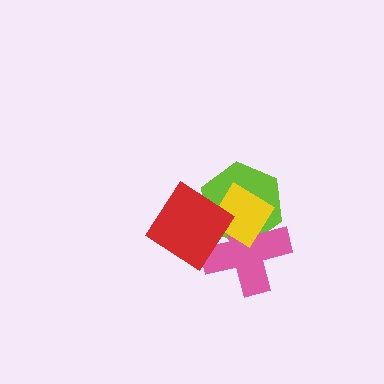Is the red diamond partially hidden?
No, no other shape covers it.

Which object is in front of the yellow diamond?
The red diamond is in front of the yellow diamond.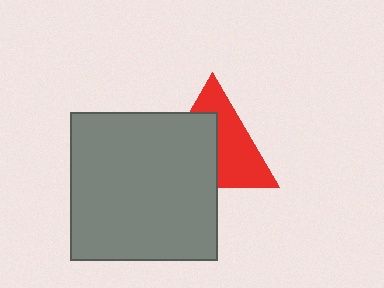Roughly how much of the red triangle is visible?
About half of it is visible (roughly 51%).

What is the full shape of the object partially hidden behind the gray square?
The partially hidden object is a red triangle.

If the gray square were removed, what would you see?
You would see the complete red triangle.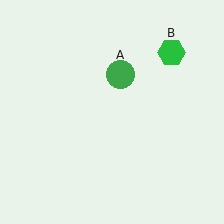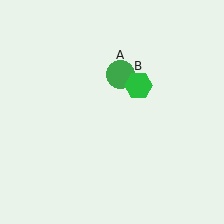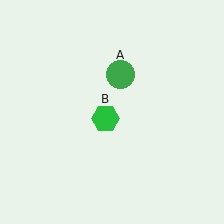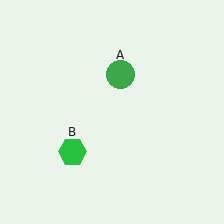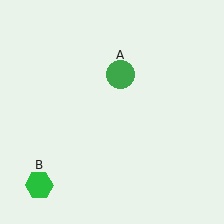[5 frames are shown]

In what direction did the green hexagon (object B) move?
The green hexagon (object B) moved down and to the left.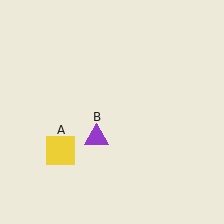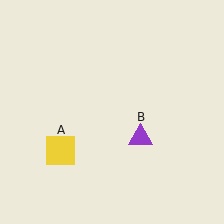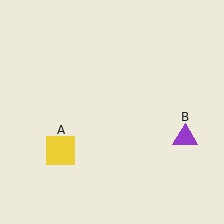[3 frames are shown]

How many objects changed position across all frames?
1 object changed position: purple triangle (object B).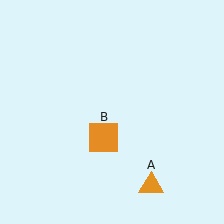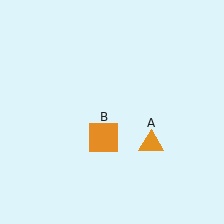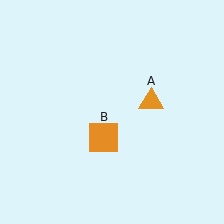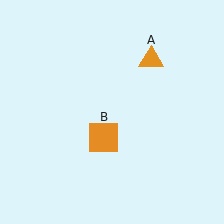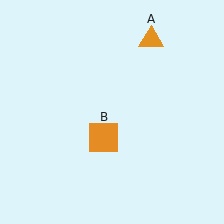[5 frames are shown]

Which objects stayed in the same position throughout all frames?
Orange square (object B) remained stationary.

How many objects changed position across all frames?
1 object changed position: orange triangle (object A).